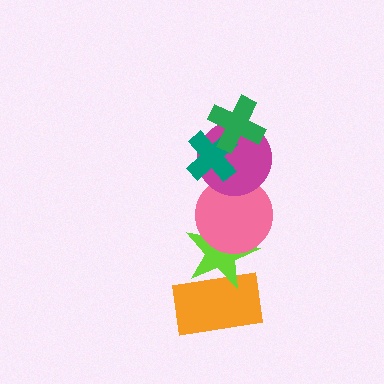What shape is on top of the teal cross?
The green cross is on top of the teal cross.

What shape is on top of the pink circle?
The magenta circle is on top of the pink circle.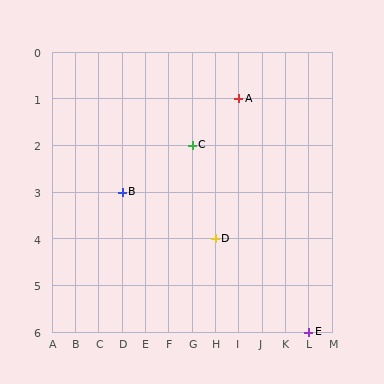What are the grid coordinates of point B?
Point B is at grid coordinates (D, 3).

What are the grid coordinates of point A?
Point A is at grid coordinates (I, 1).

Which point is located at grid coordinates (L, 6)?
Point E is at (L, 6).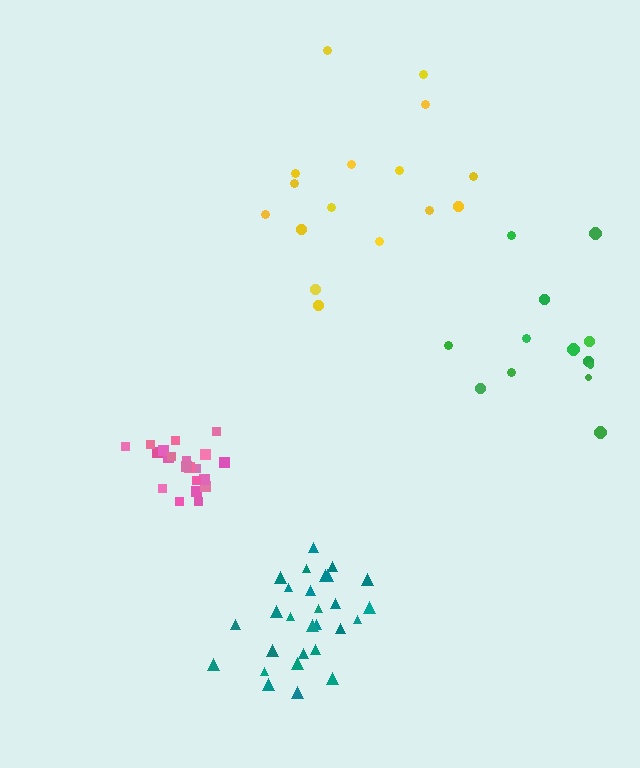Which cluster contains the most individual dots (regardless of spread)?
Teal (28).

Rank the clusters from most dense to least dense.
pink, teal, green, yellow.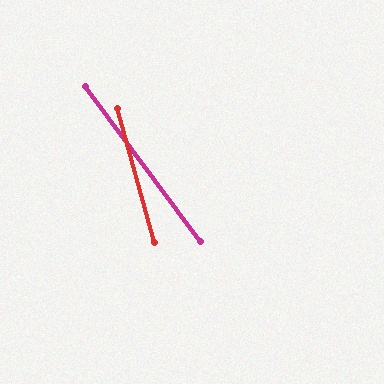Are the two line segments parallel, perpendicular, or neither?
Neither parallel nor perpendicular — they differ by about 21°.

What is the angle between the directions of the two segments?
Approximately 21 degrees.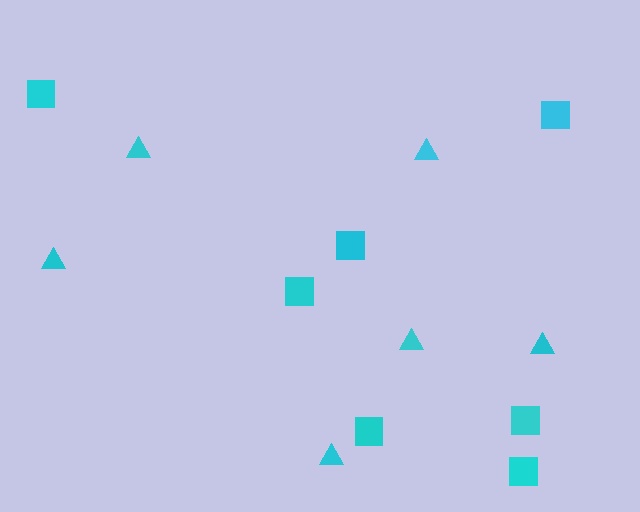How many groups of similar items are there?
There are 2 groups: one group of squares (7) and one group of triangles (6).